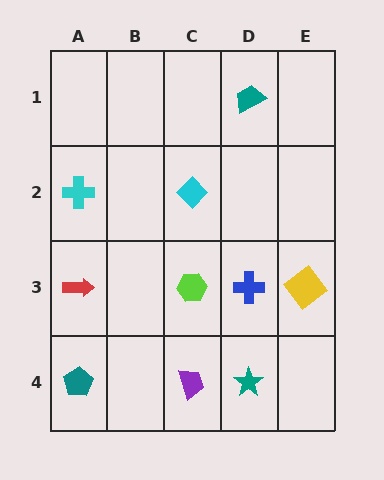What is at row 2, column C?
A cyan diamond.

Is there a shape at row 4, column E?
No, that cell is empty.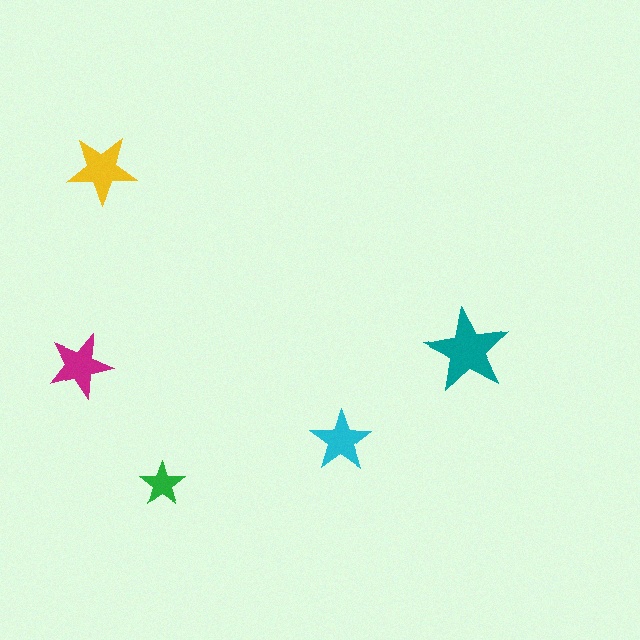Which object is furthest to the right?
The teal star is rightmost.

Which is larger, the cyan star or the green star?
The cyan one.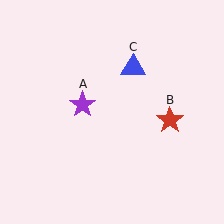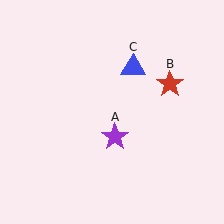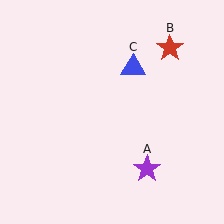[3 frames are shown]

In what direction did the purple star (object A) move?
The purple star (object A) moved down and to the right.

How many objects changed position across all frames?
2 objects changed position: purple star (object A), red star (object B).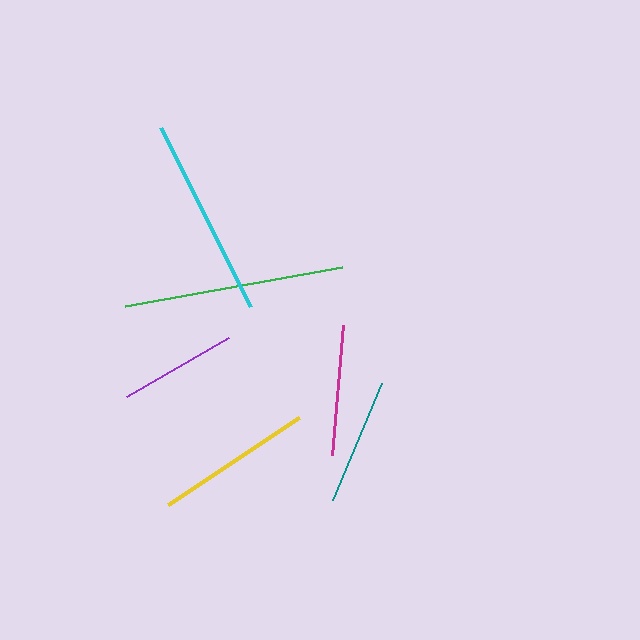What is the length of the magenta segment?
The magenta segment is approximately 131 pixels long.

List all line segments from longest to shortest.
From longest to shortest: green, cyan, yellow, magenta, teal, purple.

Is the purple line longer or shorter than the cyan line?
The cyan line is longer than the purple line.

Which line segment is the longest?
The green line is the longest at approximately 220 pixels.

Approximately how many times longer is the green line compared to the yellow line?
The green line is approximately 1.4 times the length of the yellow line.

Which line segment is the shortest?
The purple line is the shortest at approximately 118 pixels.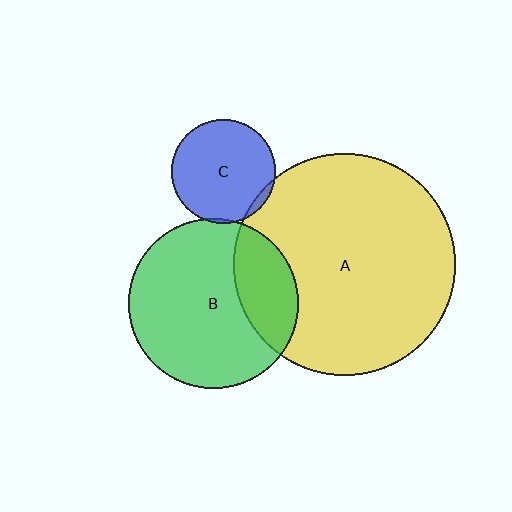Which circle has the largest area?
Circle A (yellow).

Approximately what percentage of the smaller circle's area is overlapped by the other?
Approximately 5%.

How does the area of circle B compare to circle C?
Approximately 2.7 times.